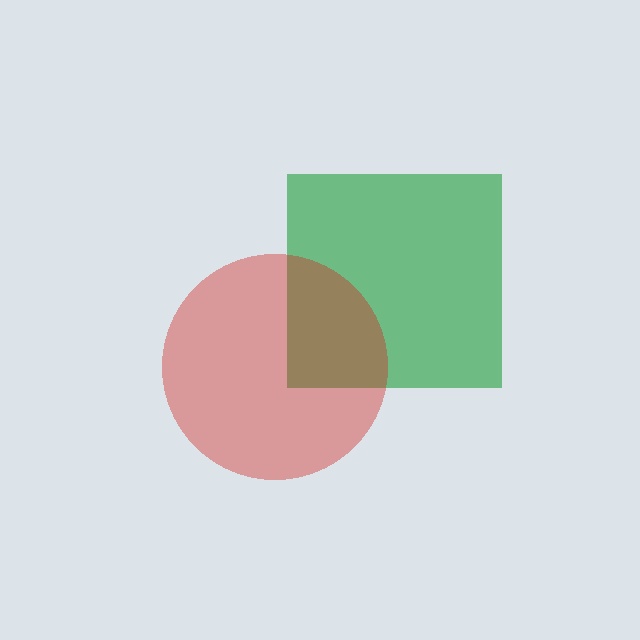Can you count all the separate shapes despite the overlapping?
Yes, there are 2 separate shapes.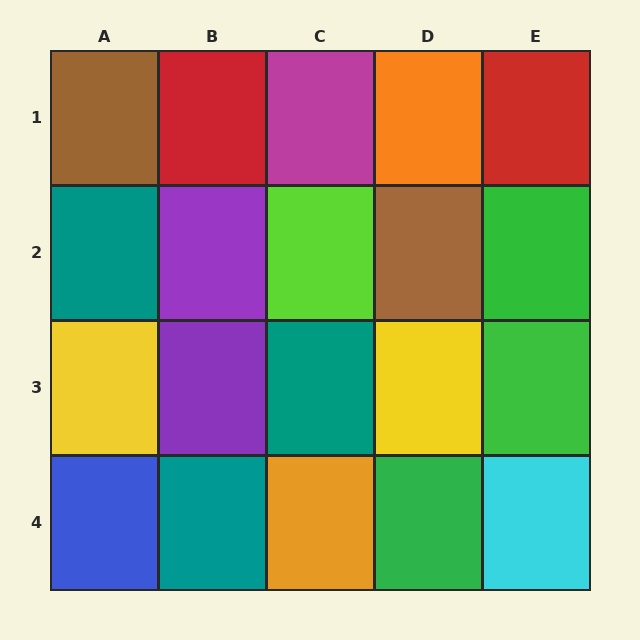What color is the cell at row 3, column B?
Purple.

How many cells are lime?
1 cell is lime.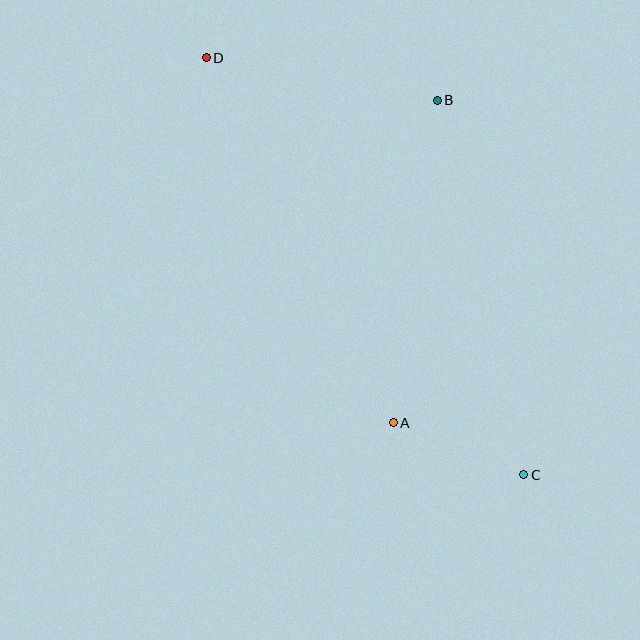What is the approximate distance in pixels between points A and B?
The distance between A and B is approximately 325 pixels.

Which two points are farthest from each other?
Points C and D are farthest from each other.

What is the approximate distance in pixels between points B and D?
The distance between B and D is approximately 235 pixels.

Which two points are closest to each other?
Points A and C are closest to each other.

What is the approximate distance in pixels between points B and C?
The distance between B and C is approximately 384 pixels.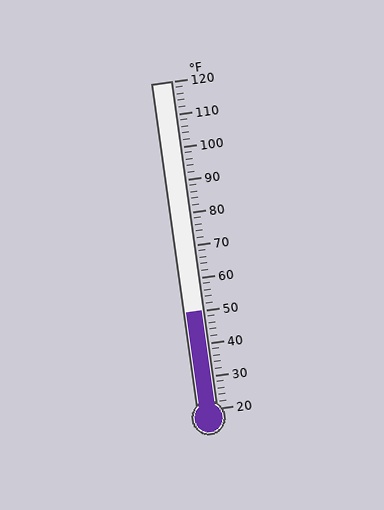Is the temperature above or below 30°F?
The temperature is above 30°F.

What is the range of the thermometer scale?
The thermometer scale ranges from 20°F to 120°F.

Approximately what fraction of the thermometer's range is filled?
The thermometer is filled to approximately 30% of its range.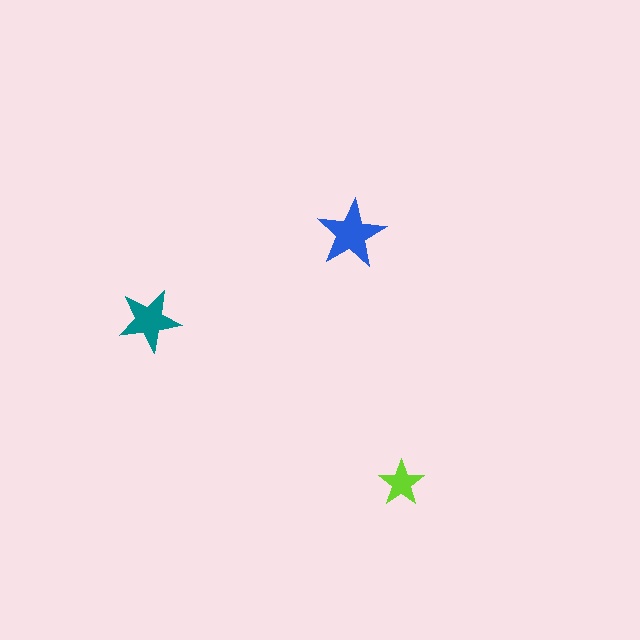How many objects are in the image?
There are 3 objects in the image.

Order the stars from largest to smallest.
the blue one, the teal one, the lime one.